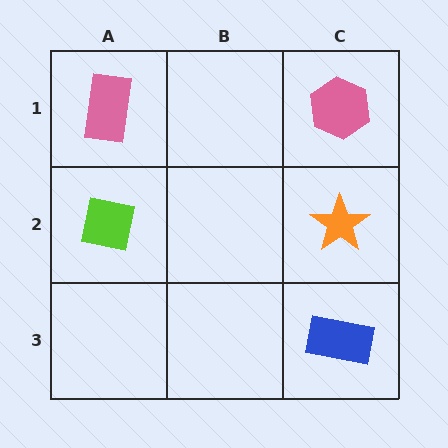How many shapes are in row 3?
1 shape.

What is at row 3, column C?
A blue rectangle.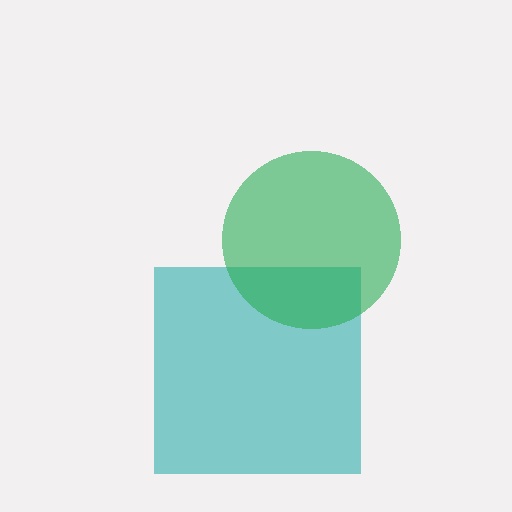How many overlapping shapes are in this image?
There are 2 overlapping shapes in the image.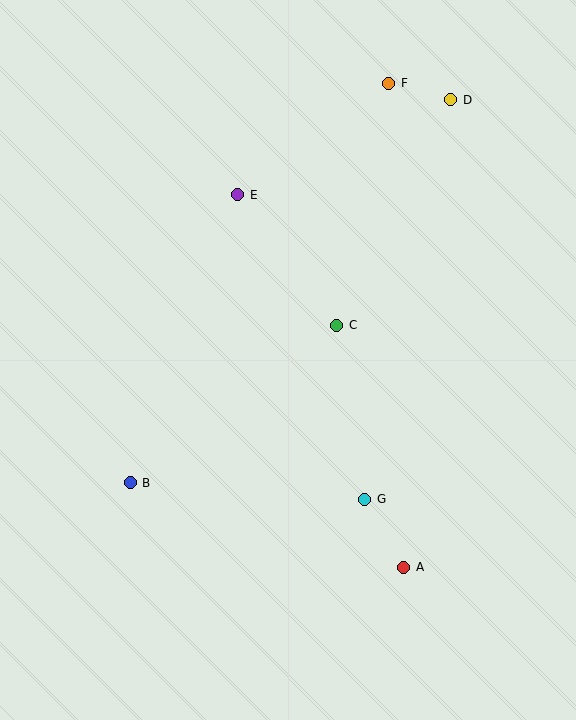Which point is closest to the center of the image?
Point C at (337, 325) is closest to the center.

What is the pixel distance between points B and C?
The distance between B and C is 260 pixels.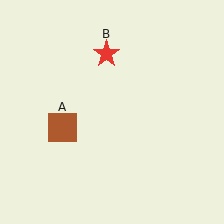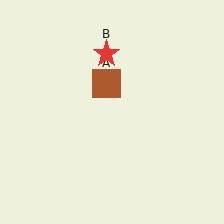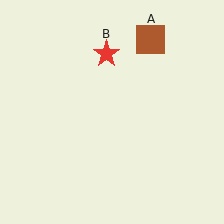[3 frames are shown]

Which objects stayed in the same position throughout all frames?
Red star (object B) remained stationary.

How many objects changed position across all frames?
1 object changed position: brown square (object A).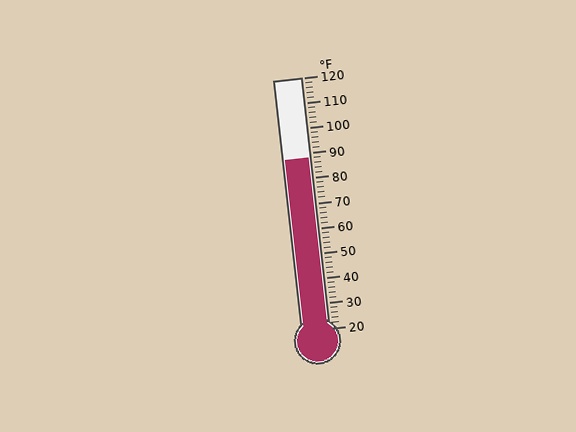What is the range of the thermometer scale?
The thermometer scale ranges from 20°F to 120°F.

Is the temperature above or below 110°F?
The temperature is below 110°F.